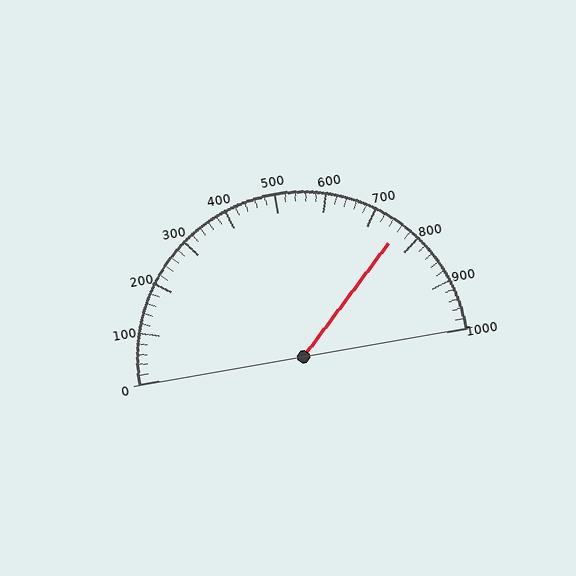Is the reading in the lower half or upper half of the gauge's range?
The reading is in the upper half of the range (0 to 1000).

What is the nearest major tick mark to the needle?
The nearest major tick mark is 800.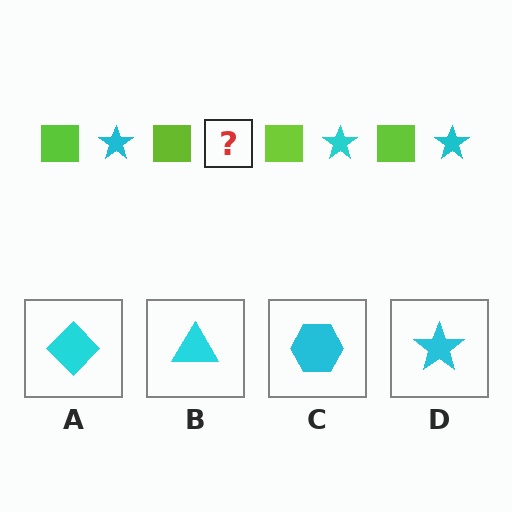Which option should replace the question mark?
Option D.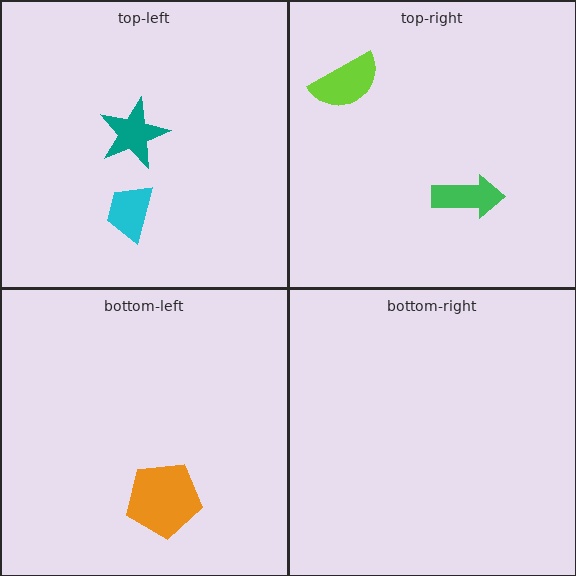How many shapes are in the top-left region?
2.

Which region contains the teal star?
The top-left region.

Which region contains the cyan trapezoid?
The top-left region.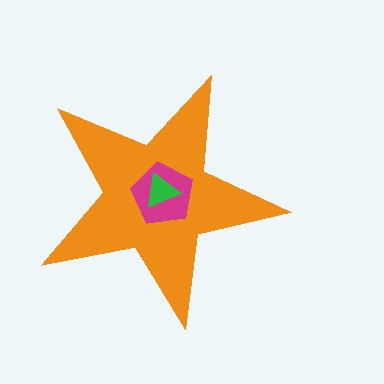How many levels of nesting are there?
3.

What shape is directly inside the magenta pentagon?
The green triangle.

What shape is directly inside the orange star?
The magenta pentagon.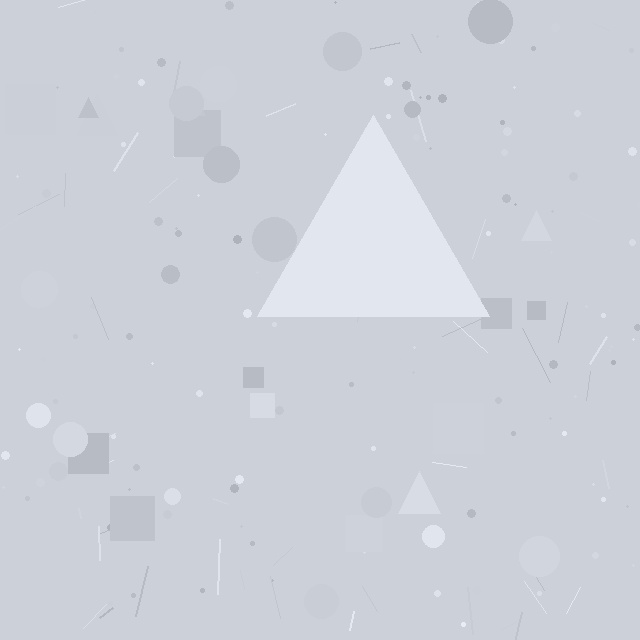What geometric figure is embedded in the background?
A triangle is embedded in the background.